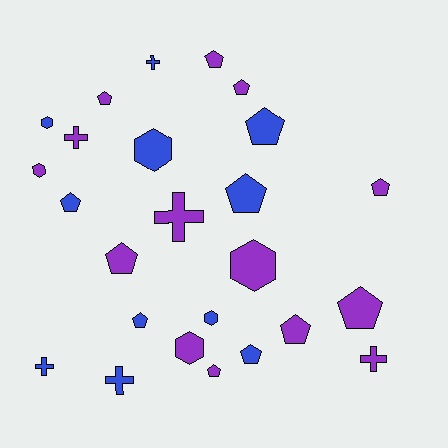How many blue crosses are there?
There are 3 blue crosses.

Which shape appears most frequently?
Pentagon, with 13 objects.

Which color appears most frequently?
Purple, with 14 objects.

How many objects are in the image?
There are 25 objects.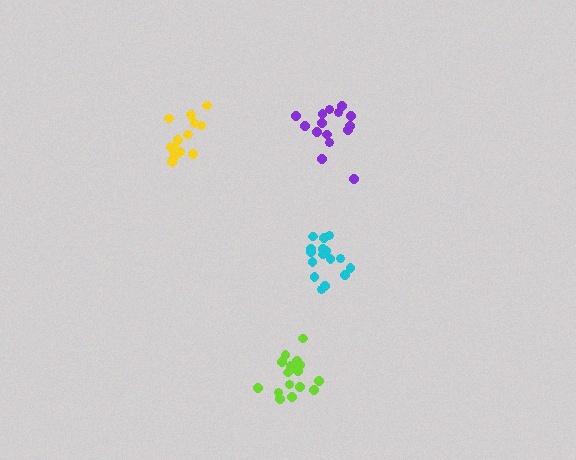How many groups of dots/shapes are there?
There are 4 groups.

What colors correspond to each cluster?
The clusters are colored: yellow, lime, purple, cyan.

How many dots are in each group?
Group 1: 15 dots, Group 2: 17 dots, Group 3: 15 dots, Group 4: 16 dots (63 total).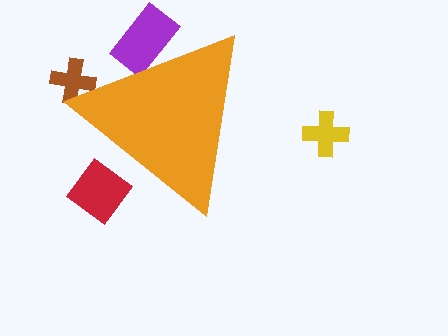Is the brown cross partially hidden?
Yes, the brown cross is partially hidden behind the orange triangle.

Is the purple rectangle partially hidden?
Yes, the purple rectangle is partially hidden behind the orange triangle.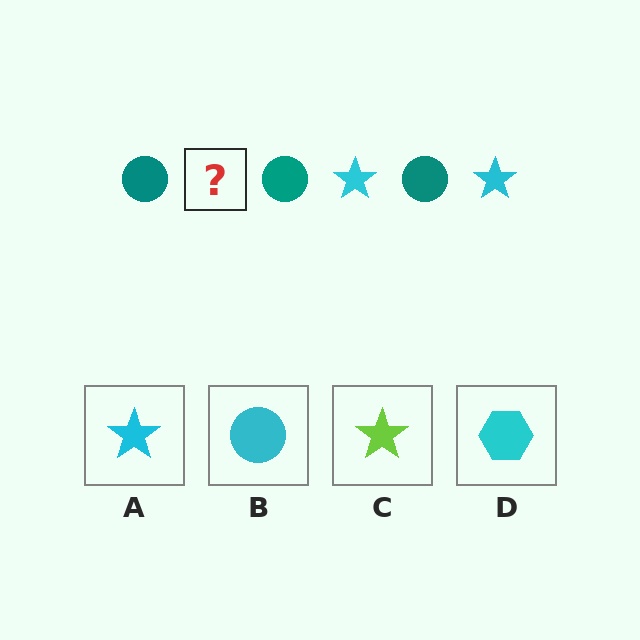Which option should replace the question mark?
Option A.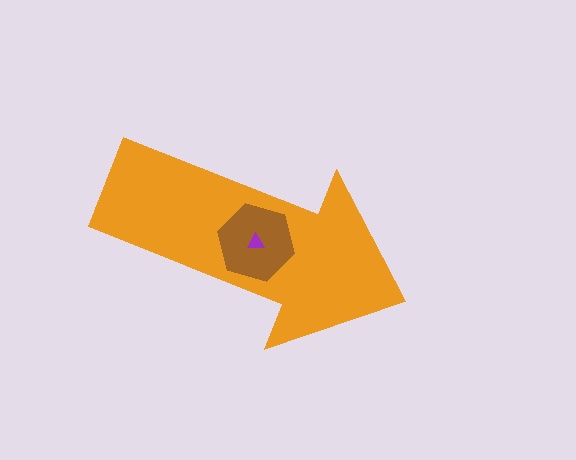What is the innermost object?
The purple triangle.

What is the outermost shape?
The orange arrow.